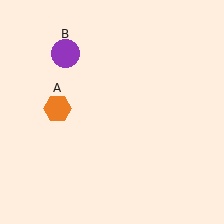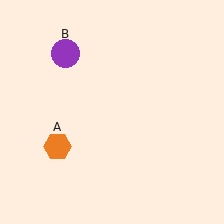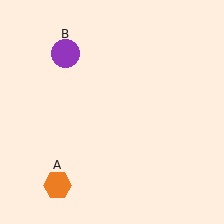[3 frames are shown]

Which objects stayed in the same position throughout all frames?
Purple circle (object B) remained stationary.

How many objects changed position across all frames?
1 object changed position: orange hexagon (object A).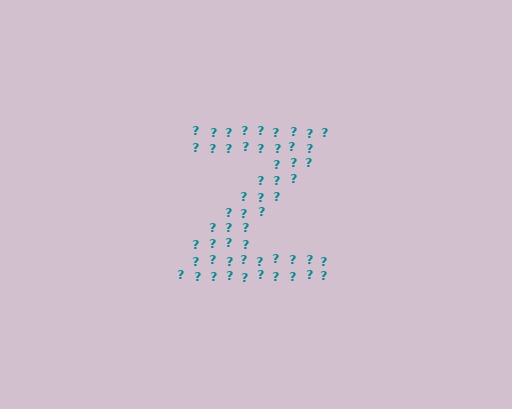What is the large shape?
The large shape is the letter Z.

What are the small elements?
The small elements are question marks.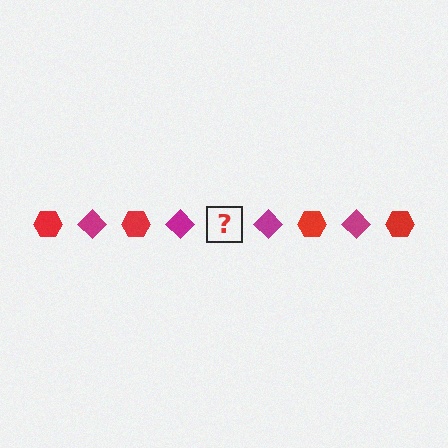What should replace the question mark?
The question mark should be replaced with a red hexagon.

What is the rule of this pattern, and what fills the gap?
The rule is that the pattern alternates between red hexagon and magenta diamond. The gap should be filled with a red hexagon.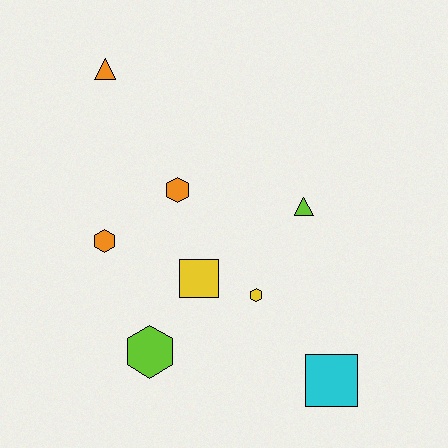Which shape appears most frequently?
Hexagon, with 4 objects.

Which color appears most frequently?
Orange, with 3 objects.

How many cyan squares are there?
There is 1 cyan square.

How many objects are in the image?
There are 8 objects.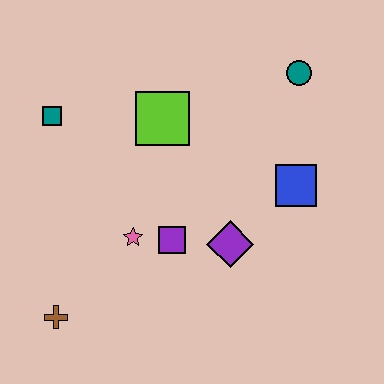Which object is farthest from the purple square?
The teal circle is farthest from the purple square.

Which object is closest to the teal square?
The lime square is closest to the teal square.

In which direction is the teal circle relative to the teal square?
The teal circle is to the right of the teal square.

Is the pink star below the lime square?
Yes